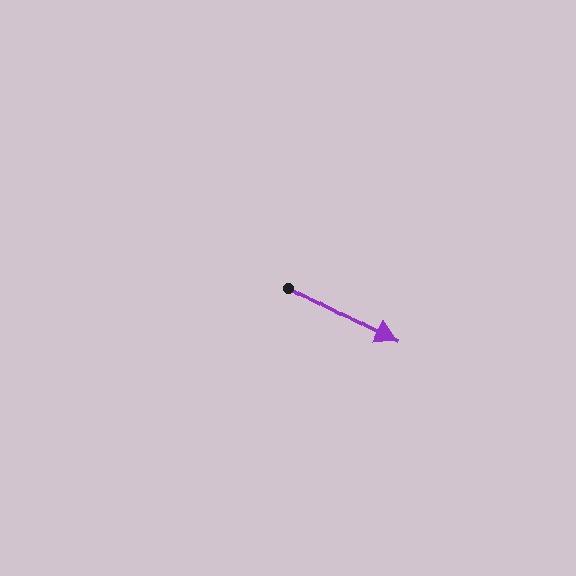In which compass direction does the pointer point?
Southeast.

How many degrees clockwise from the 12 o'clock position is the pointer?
Approximately 119 degrees.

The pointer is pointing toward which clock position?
Roughly 4 o'clock.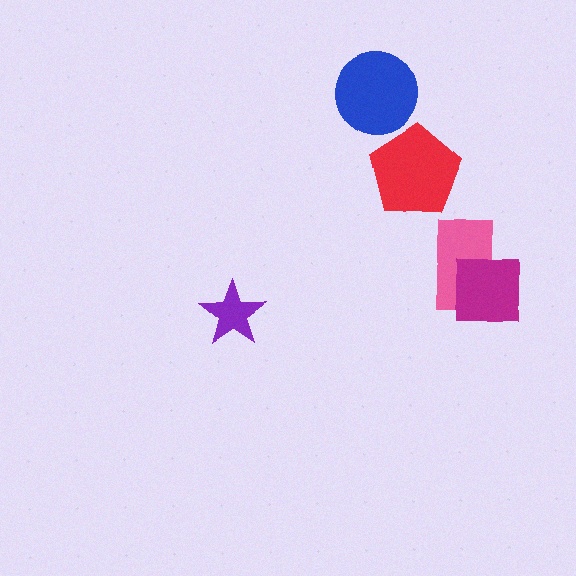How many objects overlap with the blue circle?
0 objects overlap with the blue circle.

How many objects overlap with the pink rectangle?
1 object overlaps with the pink rectangle.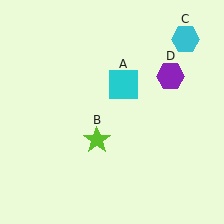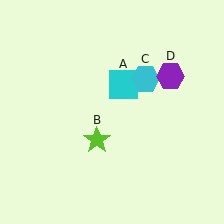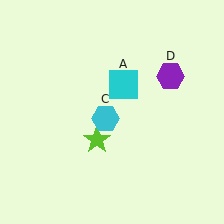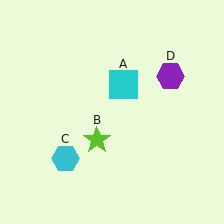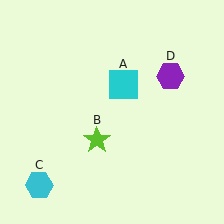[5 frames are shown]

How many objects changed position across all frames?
1 object changed position: cyan hexagon (object C).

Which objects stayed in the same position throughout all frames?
Cyan square (object A) and lime star (object B) and purple hexagon (object D) remained stationary.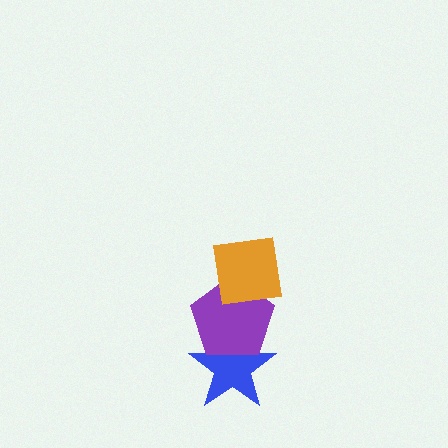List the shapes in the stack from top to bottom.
From top to bottom: the orange square, the purple pentagon, the blue star.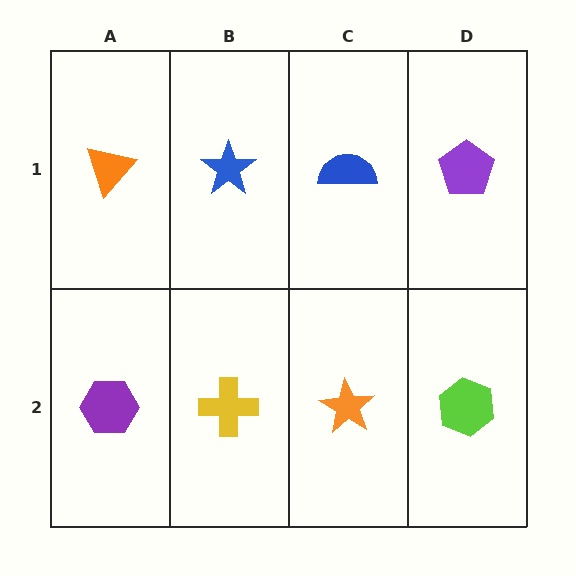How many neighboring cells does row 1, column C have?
3.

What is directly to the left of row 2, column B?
A purple hexagon.